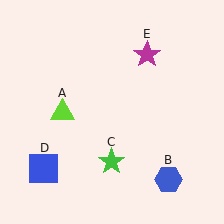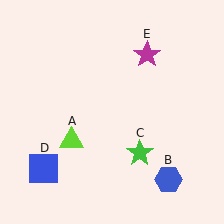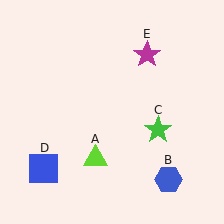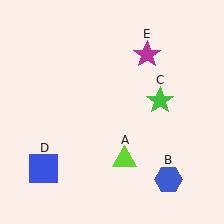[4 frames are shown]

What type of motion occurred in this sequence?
The lime triangle (object A), green star (object C) rotated counterclockwise around the center of the scene.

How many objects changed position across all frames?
2 objects changed position: lime triangle (object A), green star (object C).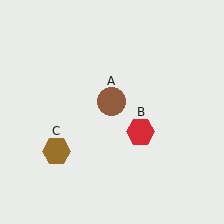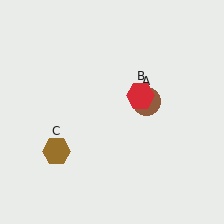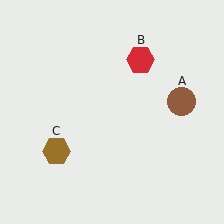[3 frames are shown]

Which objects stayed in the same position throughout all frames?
Brown hexagon (object C) remained stationary.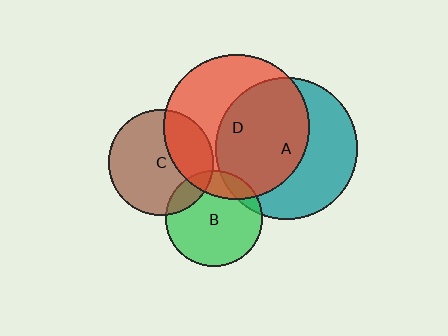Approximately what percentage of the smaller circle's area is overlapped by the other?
Approximately 20%.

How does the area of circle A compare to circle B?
Approximately 2.2 times.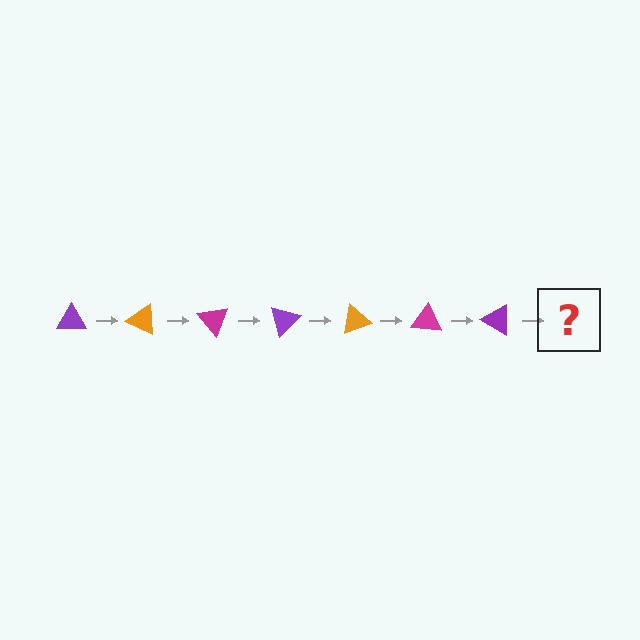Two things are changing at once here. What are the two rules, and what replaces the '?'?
The two rules are that it rotates 25 degrees each step and the color cycles through purple, orange, and magenta. The '?' should be an orange triangle, rotated 175 degrees from the start.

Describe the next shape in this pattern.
It should be an orange triangle, rotated 175 degrees from the start.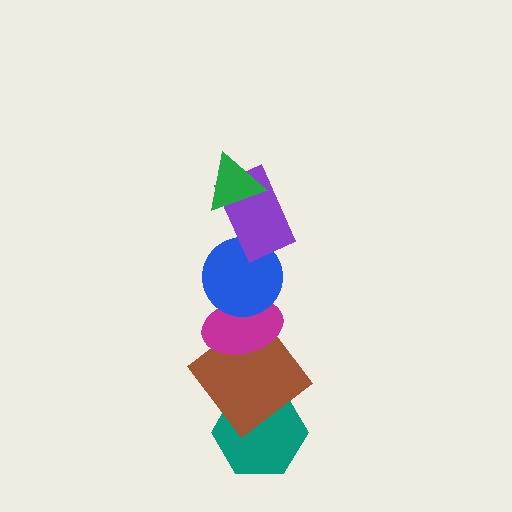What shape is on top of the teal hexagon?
The brown diamond is on top of the teal hexagon.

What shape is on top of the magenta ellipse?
The blue circle is on top of the magenta ellipse.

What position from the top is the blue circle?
The blue circle is 3rd from the top.